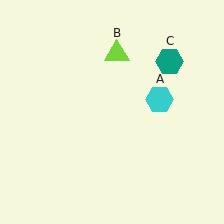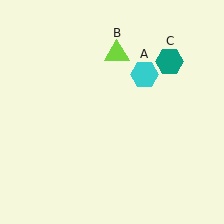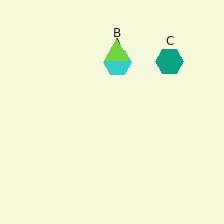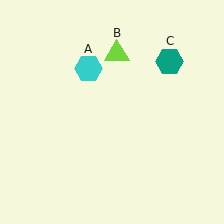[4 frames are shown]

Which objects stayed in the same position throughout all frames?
Lime triangle (object B) and teal hexagon (object C) remained stationary.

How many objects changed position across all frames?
1 object changed position: cyan hexagon (object A).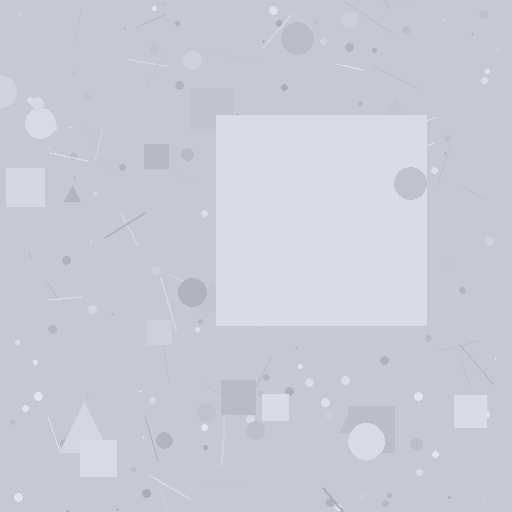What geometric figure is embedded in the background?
A square is embedded in the background.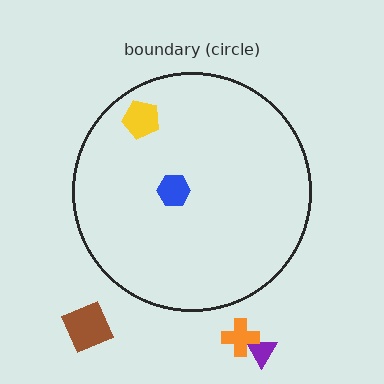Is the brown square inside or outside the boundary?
Outside.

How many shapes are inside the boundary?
2 inside, 3 outside.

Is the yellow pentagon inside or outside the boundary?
Inside.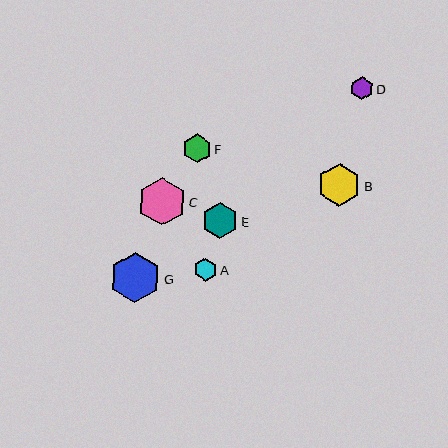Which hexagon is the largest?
Hexagon G is the largest with a size of approximately 50 pixels.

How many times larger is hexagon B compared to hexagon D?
Hexagon B is approximately 1.8 times the size of hexagon D.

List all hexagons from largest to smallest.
From largest to smallest: G, C, B, E, F, D, A.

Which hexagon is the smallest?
Hexagon A is the smallest with a size of approximately 23 pixels.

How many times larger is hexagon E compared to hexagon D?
Hexagon E is approximately 1.6 times the size of hexagon D.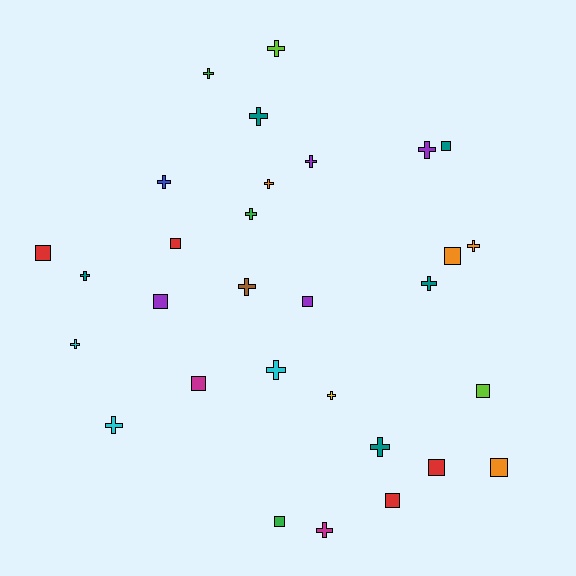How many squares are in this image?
There are 12 squares.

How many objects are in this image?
There are 30 objects.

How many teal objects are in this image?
There are 5 teal objects.